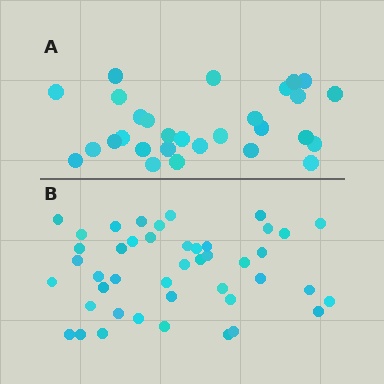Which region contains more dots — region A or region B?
Region B (the bottom region) has more dots.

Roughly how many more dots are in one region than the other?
Region B has approximately 15 more dots than region A.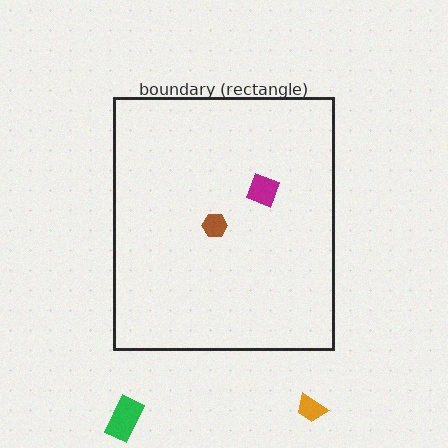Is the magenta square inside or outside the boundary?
Inside.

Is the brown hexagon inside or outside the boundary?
Inside.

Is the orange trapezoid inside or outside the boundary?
Outside.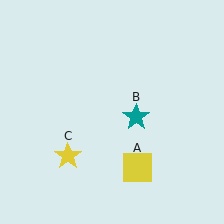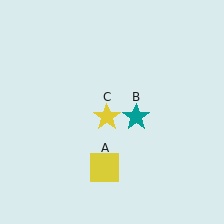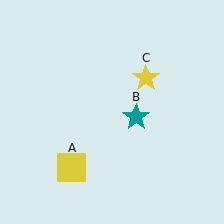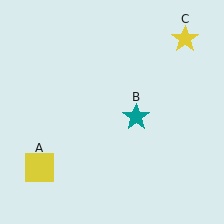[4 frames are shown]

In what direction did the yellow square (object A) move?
The yellow square (object A) moved left.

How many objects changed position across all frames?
2 objects changed position: yellow square (object A), yellow star (object C).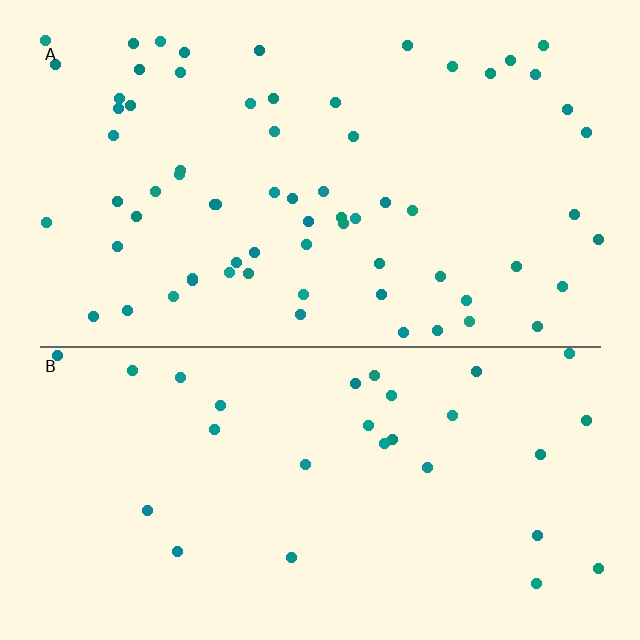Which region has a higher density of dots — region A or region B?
A (the top).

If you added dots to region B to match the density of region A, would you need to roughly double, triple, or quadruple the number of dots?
Approximately double.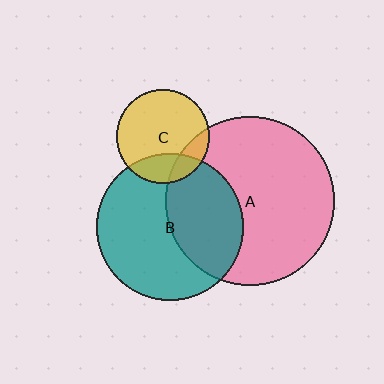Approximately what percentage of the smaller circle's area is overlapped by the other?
Approximately 40%.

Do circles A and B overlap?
Yes.